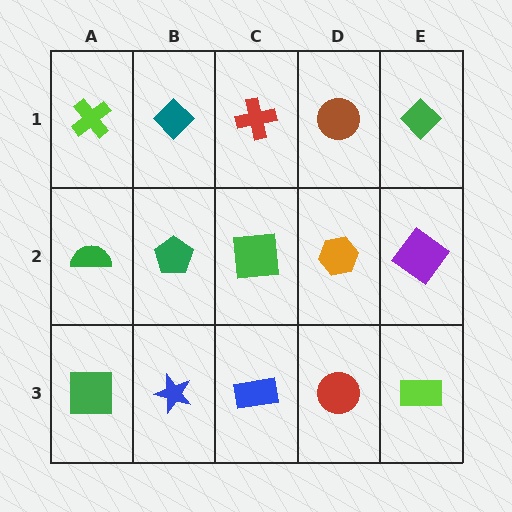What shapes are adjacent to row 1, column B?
A green pentagon (row 2, column B), a lime cross (row 1, column A), a red cross (row 1, column C).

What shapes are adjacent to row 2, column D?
A brown circle (row 1, column D), a red circle (row 3, column D), a green square (row 2, column C), a purple diamond (row 2, column E).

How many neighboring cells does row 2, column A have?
3.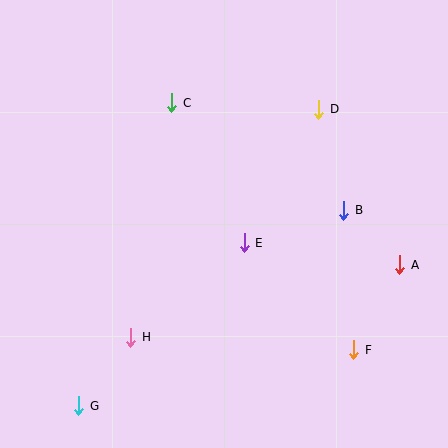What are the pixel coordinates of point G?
Point G is at (79, 406).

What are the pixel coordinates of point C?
Point C is at (172, 103).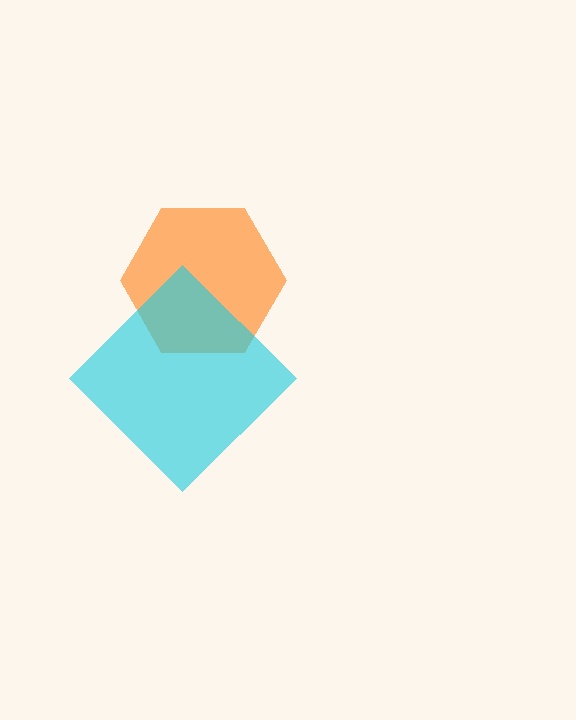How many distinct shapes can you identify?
There are 2 distinct shapes: an orange hexagon, a cyan diamond.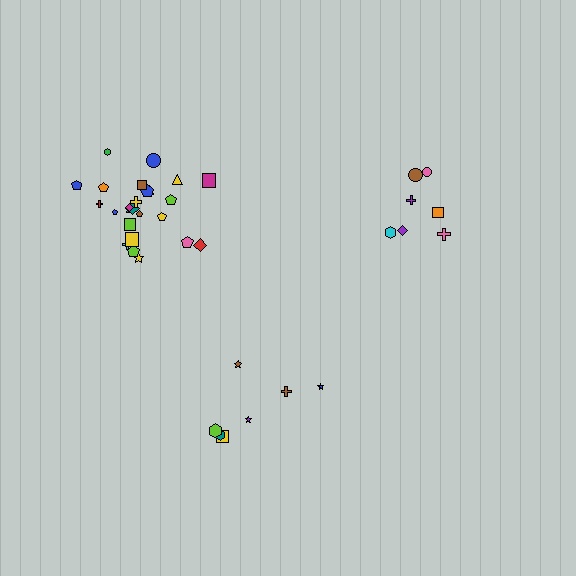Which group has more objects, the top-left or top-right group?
The top-left group.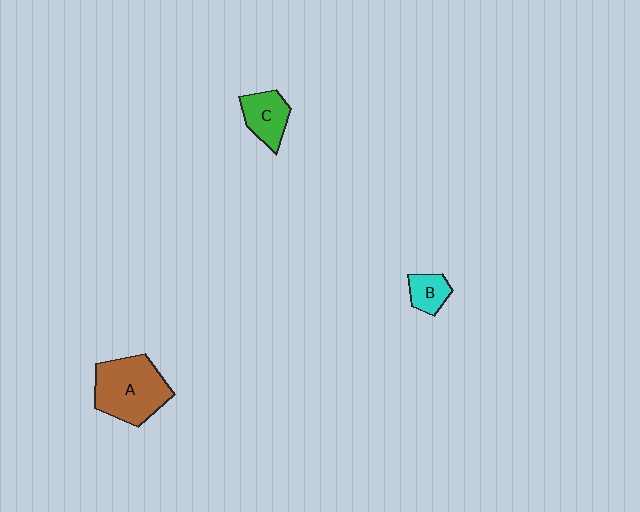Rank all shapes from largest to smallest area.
From largest to smallest: A (brown), C (green), B (cyan).